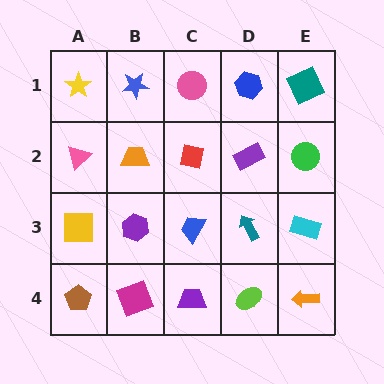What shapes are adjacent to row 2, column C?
A pink circle (row 1, column C), a blue trapezoid (row 3, column C), an orange trapezoid (row 2, column B), a purple rectangle (row 2, column D).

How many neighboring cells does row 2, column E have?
3.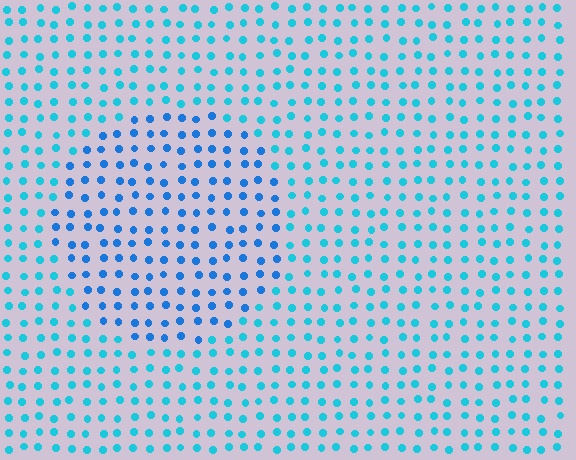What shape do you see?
I see a circle.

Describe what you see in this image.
The image is filled with small cyan elements in a uniform arrangement. A circle-shaped region is visible where the elements are tinted to a slightly different hue, forming a subtle color boundary.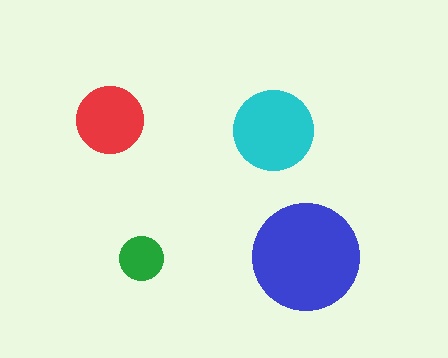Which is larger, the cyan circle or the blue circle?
The blue one.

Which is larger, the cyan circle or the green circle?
The cyan one.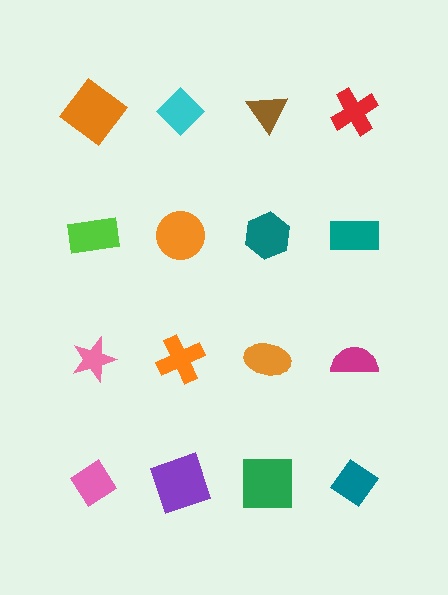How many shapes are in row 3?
4 shapes.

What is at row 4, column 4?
A teal diamond.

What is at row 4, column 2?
A purple square.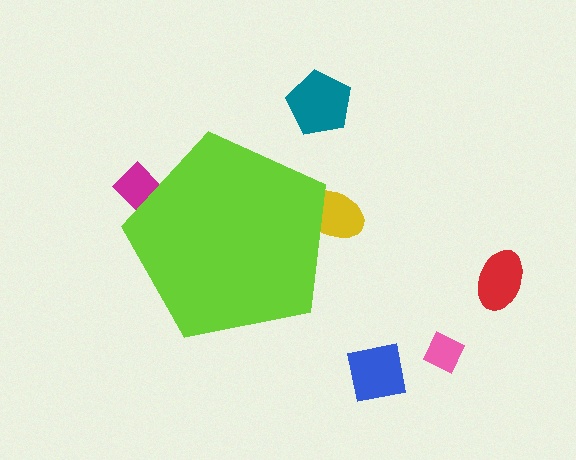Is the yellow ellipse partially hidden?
Yes, the yellow ellipse is partially hidden behind the lime pentagon.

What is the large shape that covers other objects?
A lime pentagon.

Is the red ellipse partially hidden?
No, the red ellipse is fully visible.